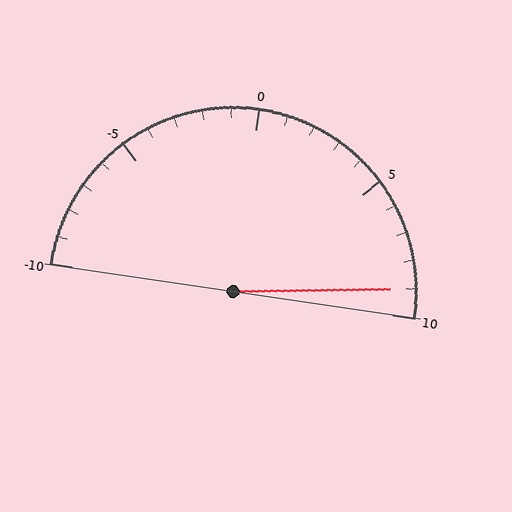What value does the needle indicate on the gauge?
The needle indicates approximately 9.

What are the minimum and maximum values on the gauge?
The gauge ranges from -10 to 10.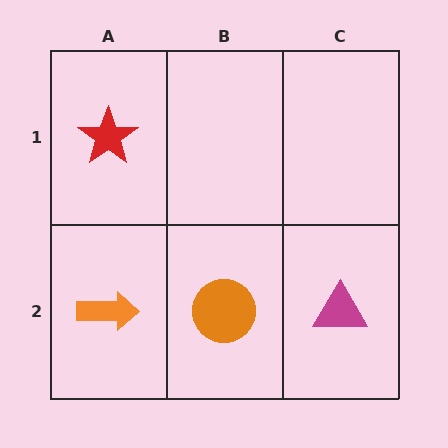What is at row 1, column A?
A red star.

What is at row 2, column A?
An orange arrow.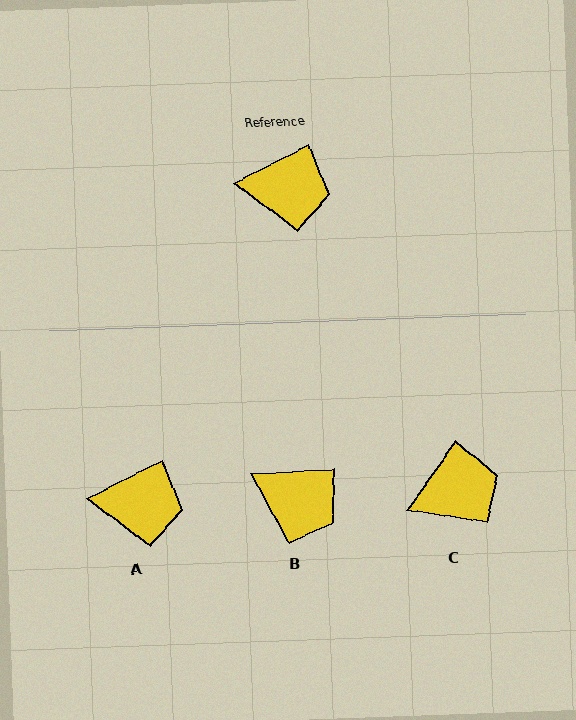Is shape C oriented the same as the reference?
No, it is off by about 28 degrees.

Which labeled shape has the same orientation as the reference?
A.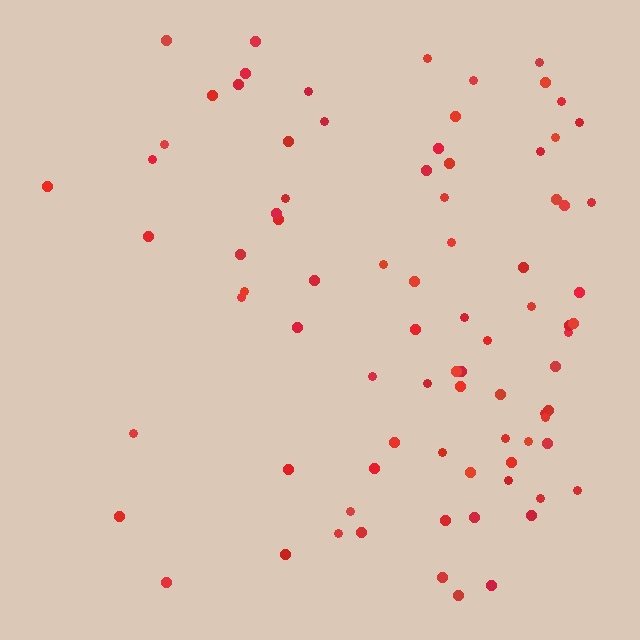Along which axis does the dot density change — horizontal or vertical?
Horizontal.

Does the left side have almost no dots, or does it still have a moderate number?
Still a moderate number, just noticeably fewer than the right.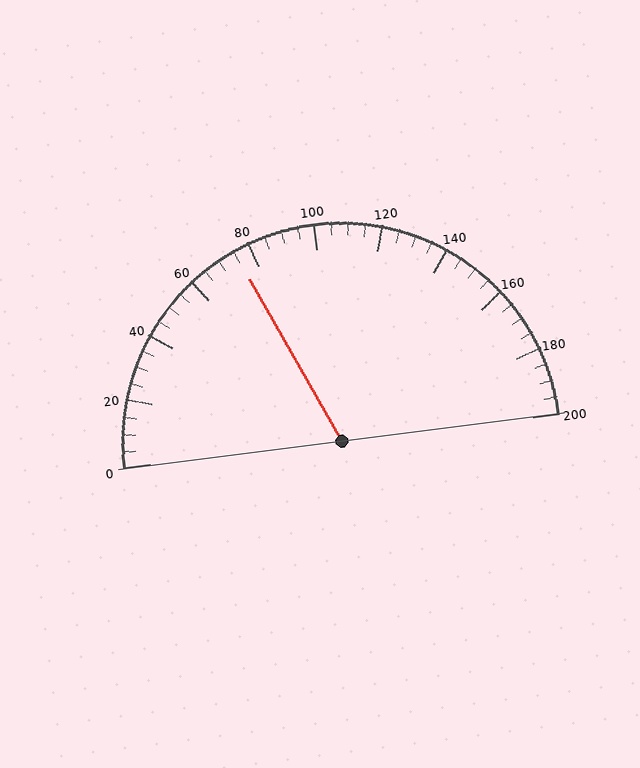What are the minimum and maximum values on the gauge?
The gauge ranges from 0 to 200.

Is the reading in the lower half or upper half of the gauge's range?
The reading is in the lower half of the range (0 to 200).